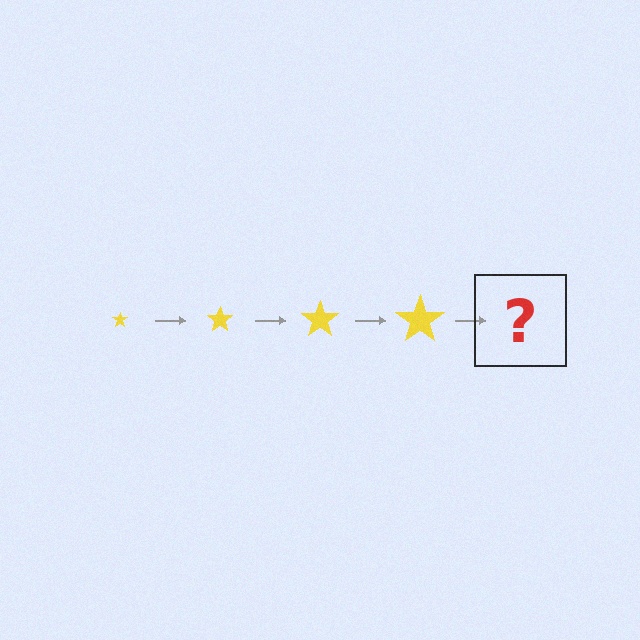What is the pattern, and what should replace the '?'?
The pattern is that the star gets progressively larger each step. The '?' should be a yellow star, larger than the previous one.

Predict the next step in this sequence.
The next step is a yellow star, larger than the previous one.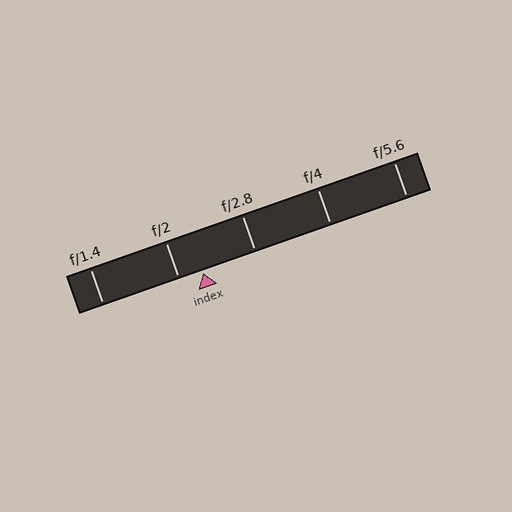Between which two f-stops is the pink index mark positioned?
The index mark is between f/2 and f/2.8.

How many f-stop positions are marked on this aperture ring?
There are 5 f-stop positions marked.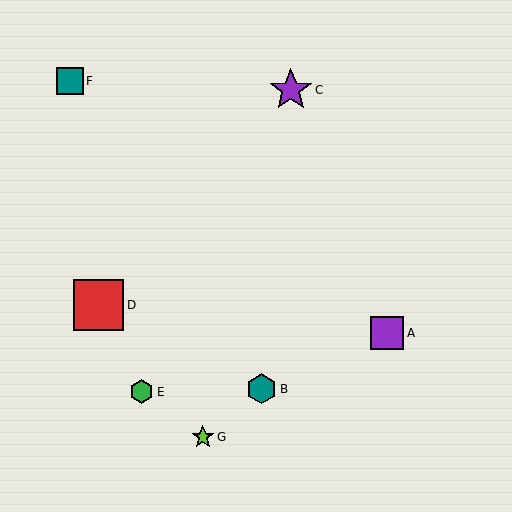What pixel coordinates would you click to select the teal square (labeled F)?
Click at (70, 81) to select the teal square F.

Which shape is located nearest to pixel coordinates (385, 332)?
The purple square (labeled A) at (387, 333) is nearest to that location.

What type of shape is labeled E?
Shape E is a green hexagon.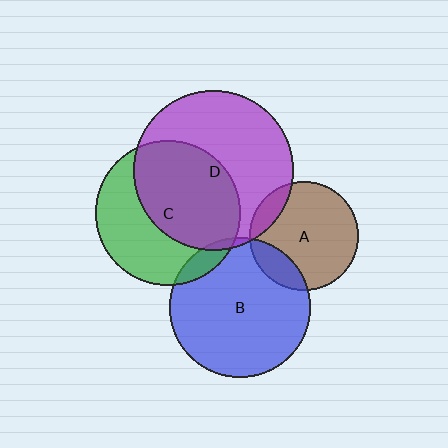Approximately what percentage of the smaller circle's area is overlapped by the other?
Approximately 10%.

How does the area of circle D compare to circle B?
Approximately 1.3 times.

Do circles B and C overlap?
Yes.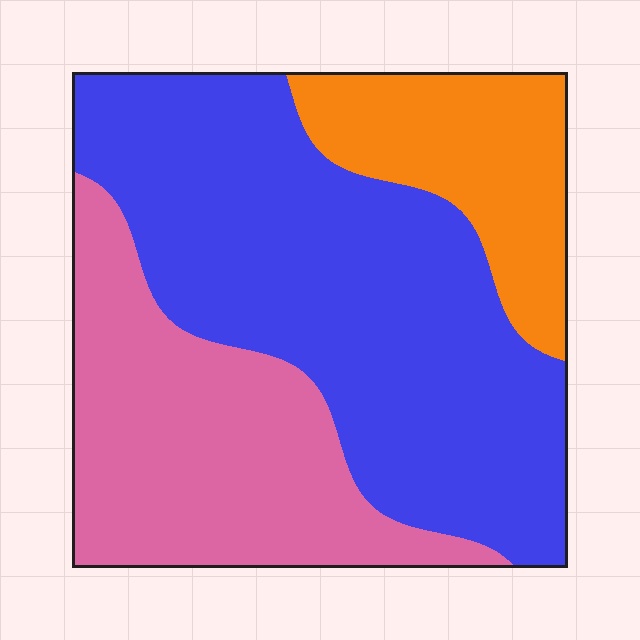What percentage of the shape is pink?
Pink takes up about one third (1/3) of the shape.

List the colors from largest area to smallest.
From largest to smallest: blue, pink, orange.